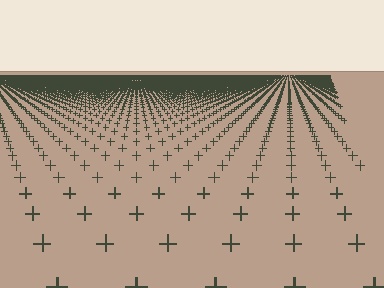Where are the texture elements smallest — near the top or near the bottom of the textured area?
Near the top.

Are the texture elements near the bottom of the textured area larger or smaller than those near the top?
Larger. Near the bottom, elements are closer to the viewer and appear at a bigger on-screen size.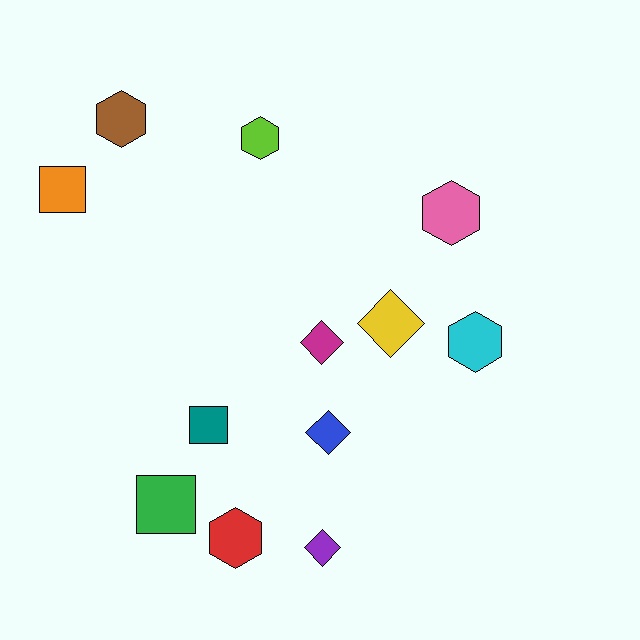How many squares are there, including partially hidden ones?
There are 3 squares.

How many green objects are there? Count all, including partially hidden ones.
There is 1 green object.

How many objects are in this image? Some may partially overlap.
There are 12 objects.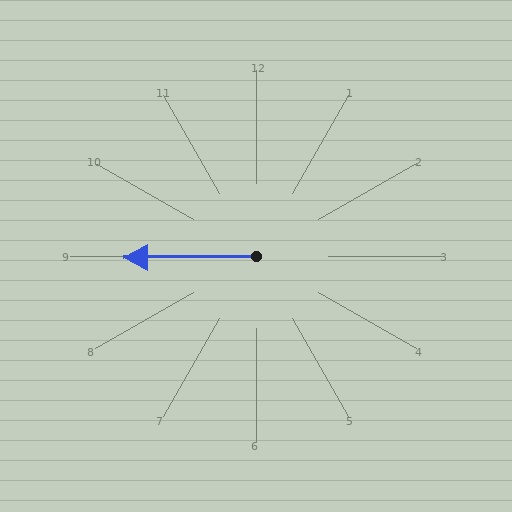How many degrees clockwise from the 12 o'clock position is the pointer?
Approximately 269 degrees.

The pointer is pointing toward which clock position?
Roughly 9 o'clock.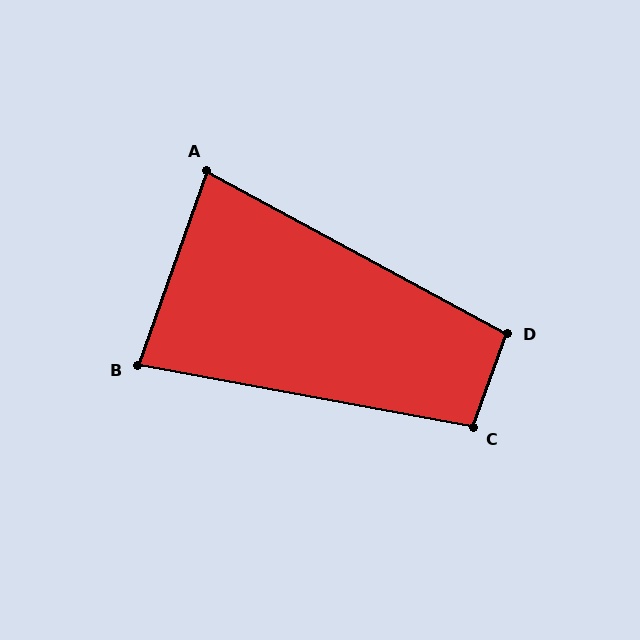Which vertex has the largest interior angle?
C, at approximately 99 degrees.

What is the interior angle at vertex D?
Approximately 99 degrees (obtuse).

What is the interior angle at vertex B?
Approximately 81 degrees (acute).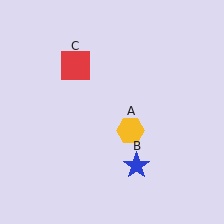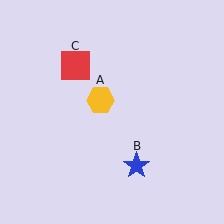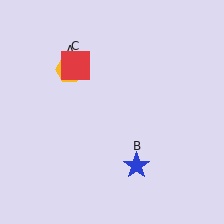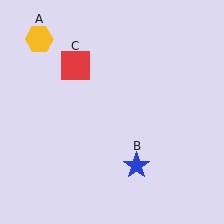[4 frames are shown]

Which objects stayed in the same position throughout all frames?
Blue star (object B) and red square (object C) remained stationary.